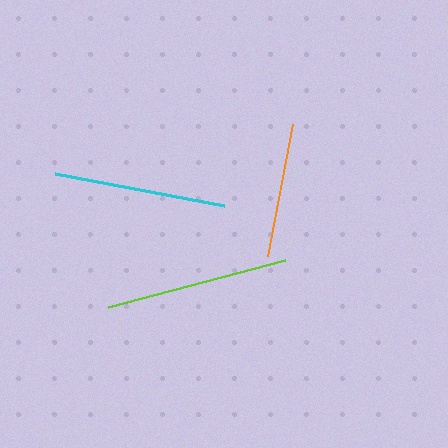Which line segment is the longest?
The lime line is the longest at approximately 184 pixels.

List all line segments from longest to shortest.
From longest to shortest: lime, cyan, orange.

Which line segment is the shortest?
The orange line is the shortest at approximately 134 pixels.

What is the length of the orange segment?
The orange segment is approximately 134 pixels long.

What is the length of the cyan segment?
The cyan segment is approximately 172 pixels long.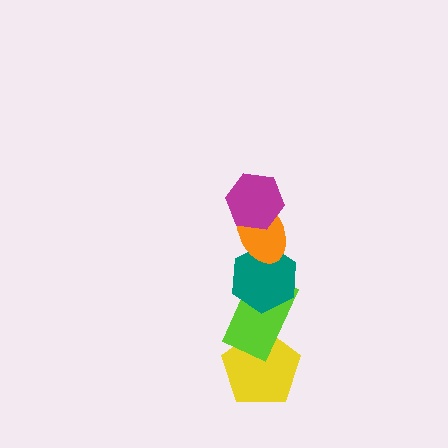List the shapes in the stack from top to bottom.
From top to bottom: the magenta hexagon, the orange ellipse, the teal hexagon, the lime rectangle, the yellow pentagon.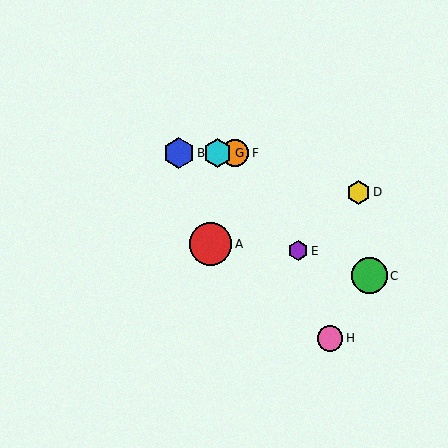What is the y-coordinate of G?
Object G is at y≈153.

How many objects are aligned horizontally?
3 objects (B, F, G) are aligned horizontally.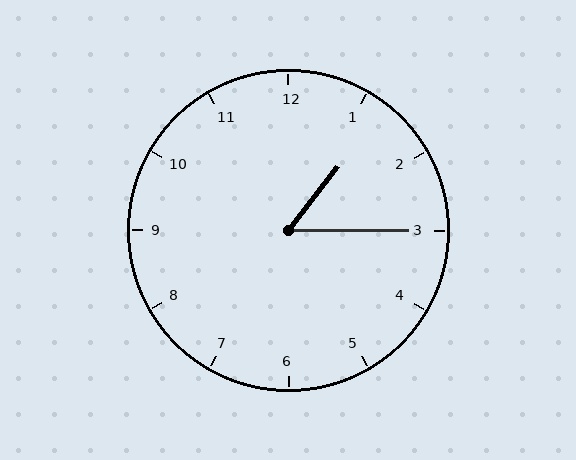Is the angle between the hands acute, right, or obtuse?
It is acute.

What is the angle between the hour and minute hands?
Approximately 52 degrees.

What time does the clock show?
1:15.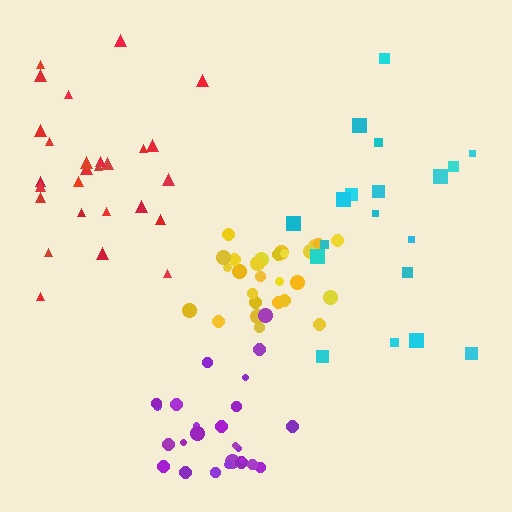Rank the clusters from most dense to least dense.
yellow, purple, red, cyan.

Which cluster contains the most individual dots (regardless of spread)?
Yellow (27).